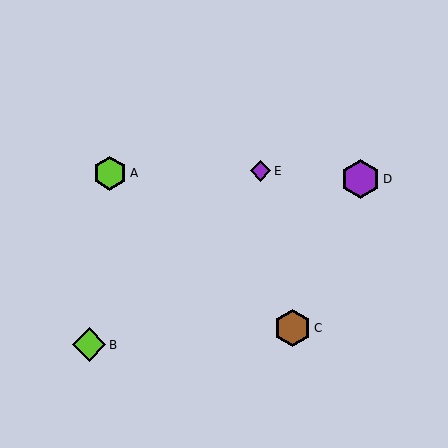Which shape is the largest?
The purple hexagon (labeled D) is the largest.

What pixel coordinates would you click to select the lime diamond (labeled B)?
Click at (89, 345) to select the lime diamond B.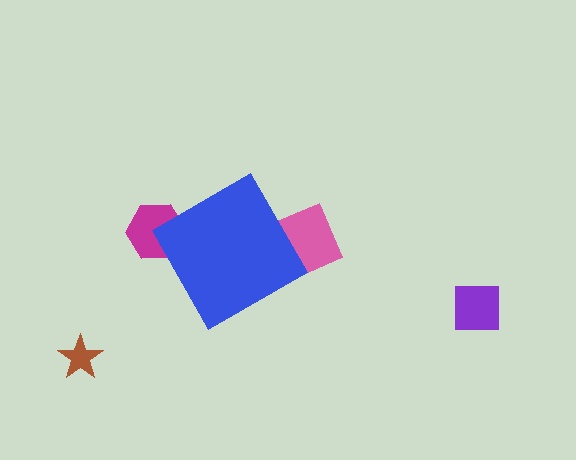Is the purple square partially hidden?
No, the purple square is fully visible.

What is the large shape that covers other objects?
A blue diamond.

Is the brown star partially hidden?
No, the brown star is fully visible.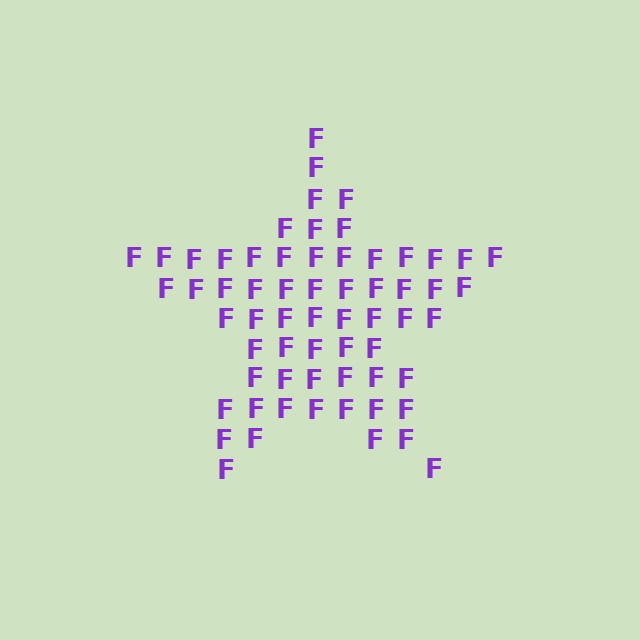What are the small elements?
The small elements are letter F's.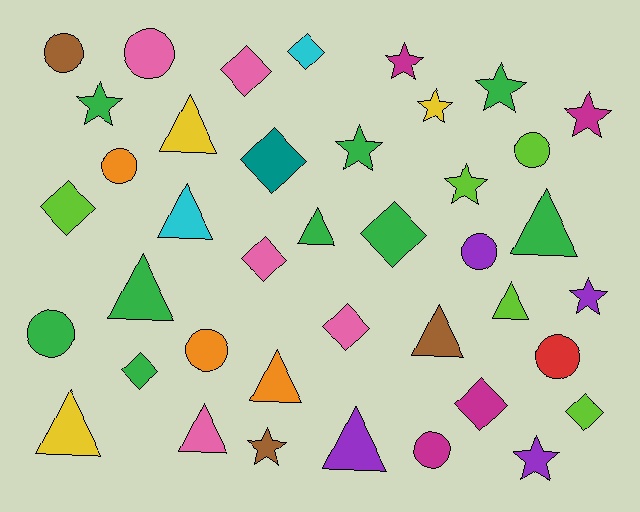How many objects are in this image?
There are 40 objects.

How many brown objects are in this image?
There are 3 brown objects.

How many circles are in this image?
There are 9 circles.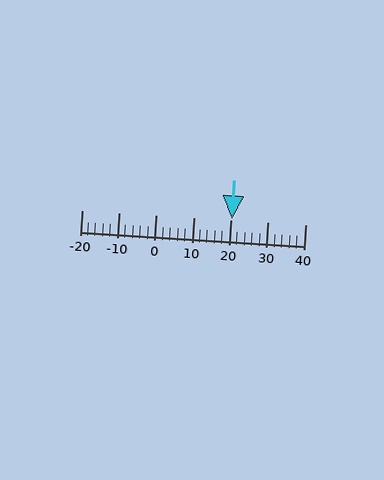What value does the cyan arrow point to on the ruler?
The cyan arrow points to approximately 20.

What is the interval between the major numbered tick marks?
The major tick marks are spaced 10 units apart.